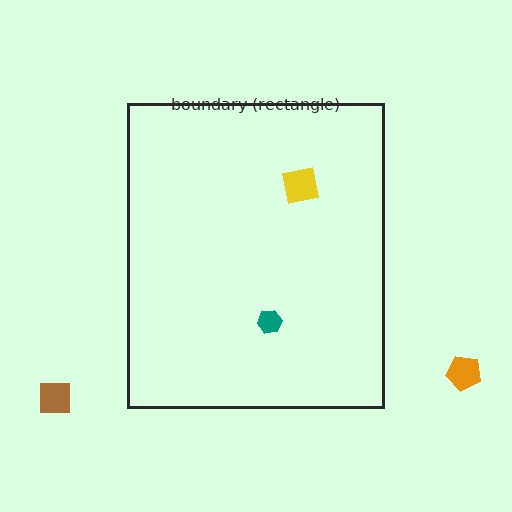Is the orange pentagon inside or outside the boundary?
Outside.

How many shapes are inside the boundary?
2 inside, 2 outside.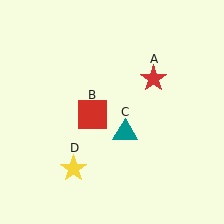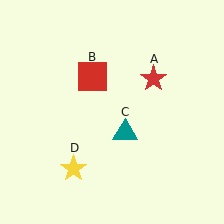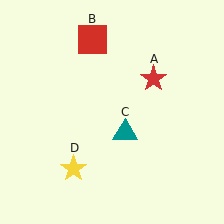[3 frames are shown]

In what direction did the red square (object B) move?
The red square (object B) moved up.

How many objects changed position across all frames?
1 object changed position: red square (object B).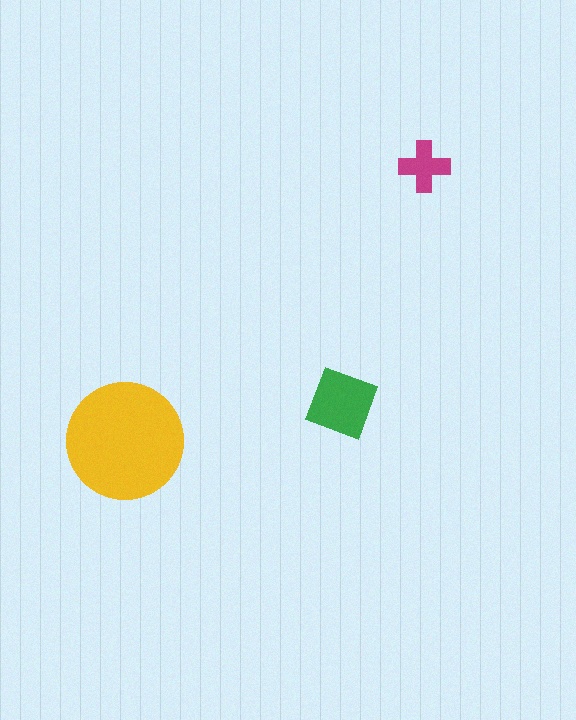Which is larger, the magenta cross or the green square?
The green square.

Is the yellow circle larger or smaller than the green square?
Larger.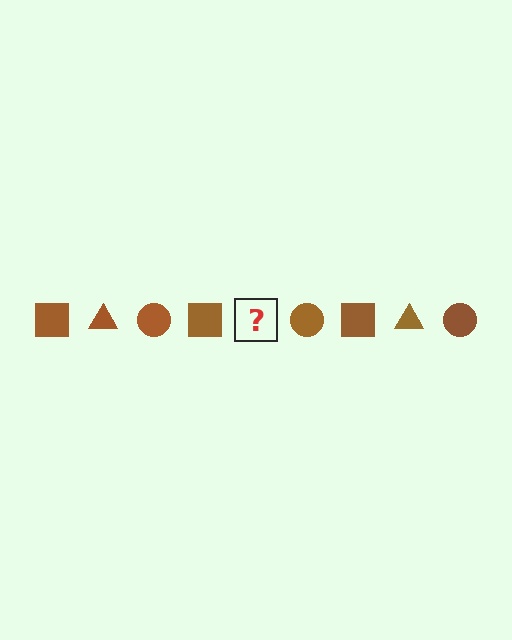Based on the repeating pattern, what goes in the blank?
The blank should be a brown triangle.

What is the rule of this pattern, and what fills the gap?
The rule is that the pattern cycles through square, triangle, circle shapes in brown. The gap should be filled with a brown triangle.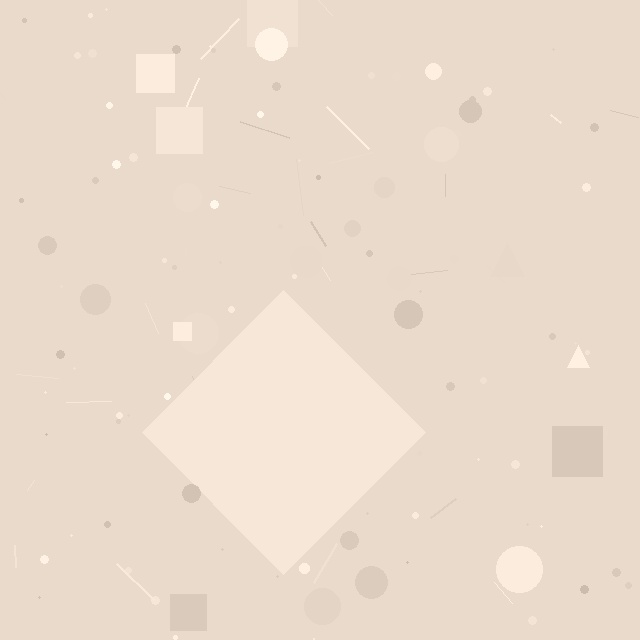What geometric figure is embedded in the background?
A diamond is embedded in the background.